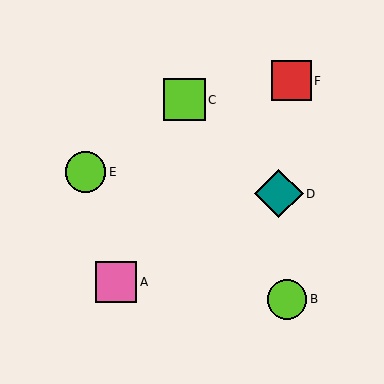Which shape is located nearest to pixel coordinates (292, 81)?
The red square (labeled F) at (292, 81) is nearest to that location.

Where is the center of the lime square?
The center of the lime square is at (184, 100).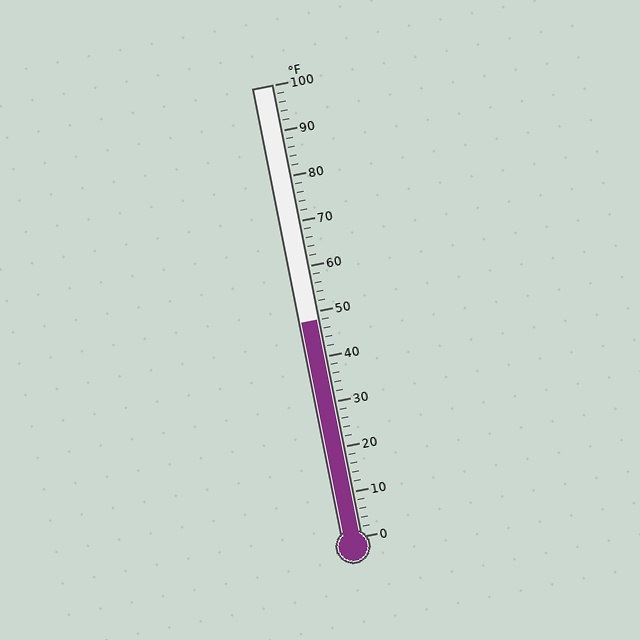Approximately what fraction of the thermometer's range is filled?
The thermometer is filled to approximately 50% of its range.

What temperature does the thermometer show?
The thermometer shows approximately 48°F.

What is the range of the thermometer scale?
The thermometer scale ranges from 0°F to 100°F.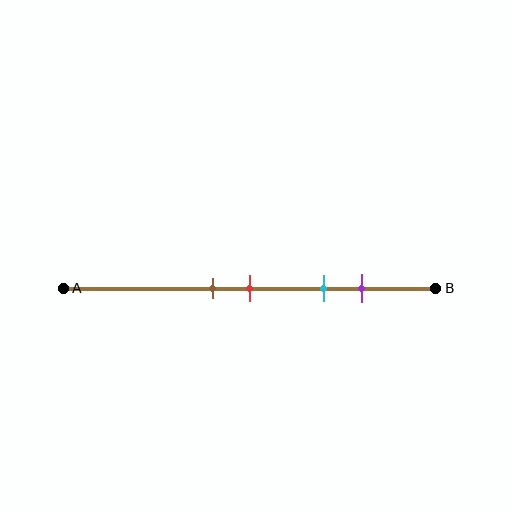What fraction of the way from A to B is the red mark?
The red mark is approximately 50% (0.5) of the way from A to B.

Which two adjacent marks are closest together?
The brown and red marks are the closest adjacent pair.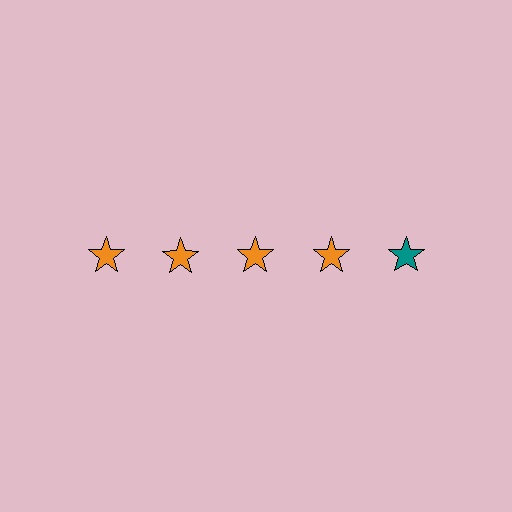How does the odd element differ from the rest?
It has a different color: teal instead of orange.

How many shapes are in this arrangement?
There are 5 shapes arranged in a grid pattern.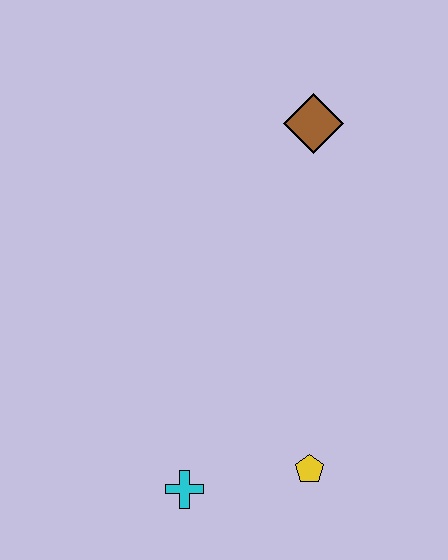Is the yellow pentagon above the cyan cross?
Yes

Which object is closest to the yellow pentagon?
The cyan cross is closest to the yellow pentagon.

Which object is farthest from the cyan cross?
The brown diamond is farthest from the cyan cross.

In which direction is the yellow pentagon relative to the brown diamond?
The yellow pentagon is below the brown diamond.